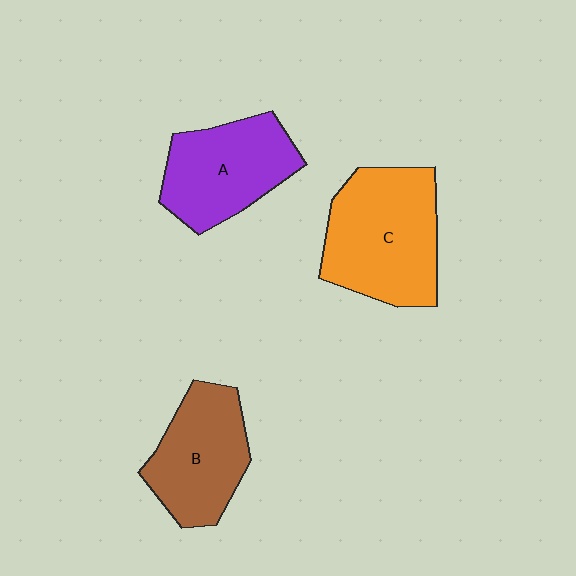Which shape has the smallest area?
Shape B (brown).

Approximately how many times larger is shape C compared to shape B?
Approximately 1.3 times.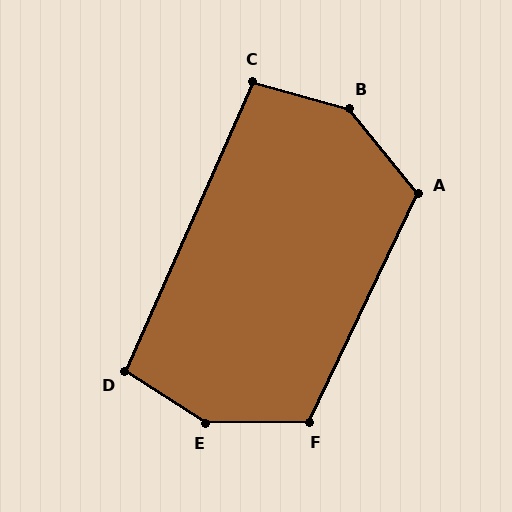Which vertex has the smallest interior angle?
C, at approximately 98 degrees.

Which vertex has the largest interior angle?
E, at approximately 147 degrees.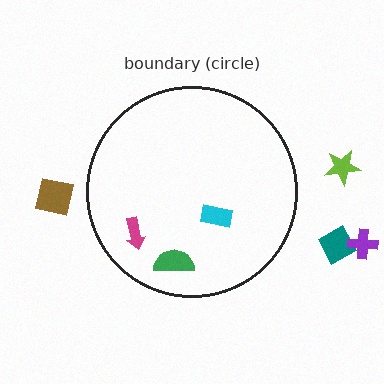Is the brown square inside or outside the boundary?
Outside.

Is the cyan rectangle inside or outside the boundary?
Inside.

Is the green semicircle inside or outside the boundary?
Inside.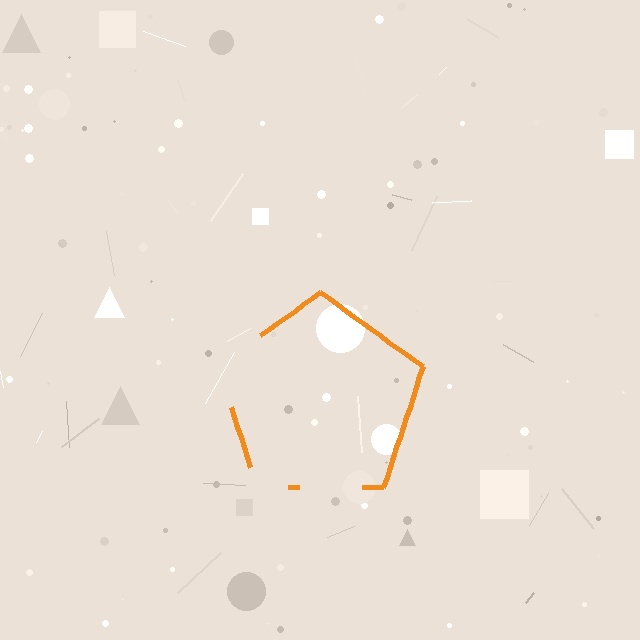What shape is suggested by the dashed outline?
The dashed outline suggests a pentagon.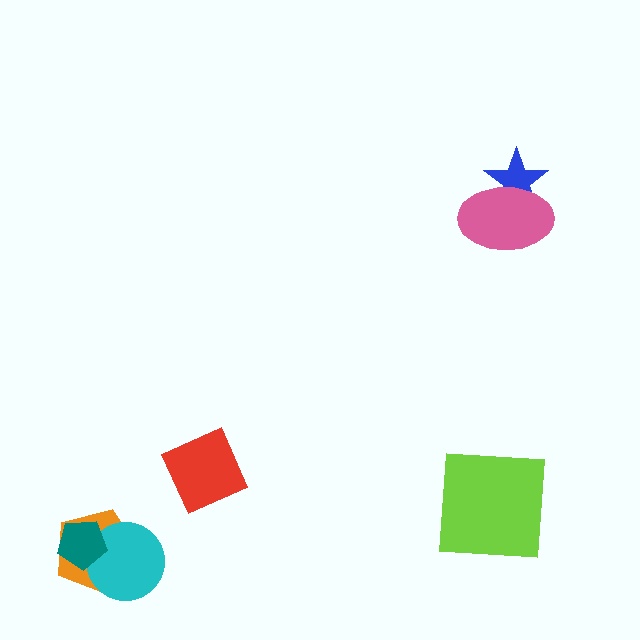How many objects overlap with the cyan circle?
2 objects overlap with the cyan circle.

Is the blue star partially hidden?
Yes, it is partially covered by another shape.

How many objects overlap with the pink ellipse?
1 object overlaps with the pink ellipse.